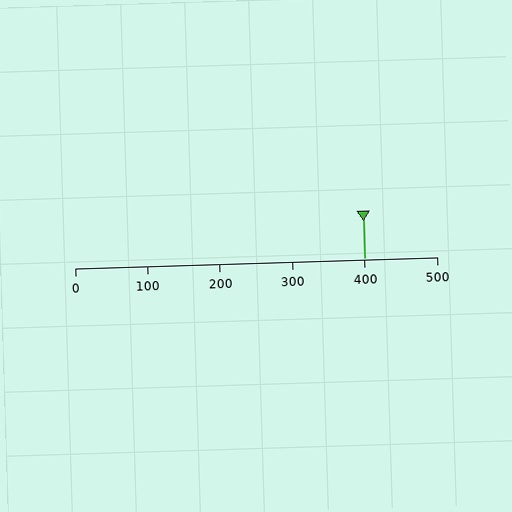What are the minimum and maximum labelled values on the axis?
The axis runs from 0 to 500.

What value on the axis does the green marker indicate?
The marker indicates approximately 400.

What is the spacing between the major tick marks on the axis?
The major ticks are spaced 100 apart.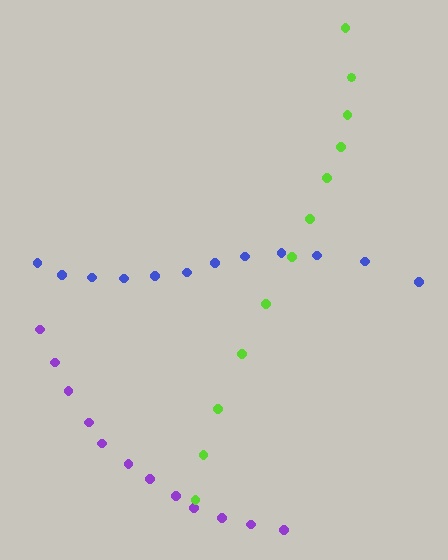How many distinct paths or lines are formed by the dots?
There are 3 distinct paths.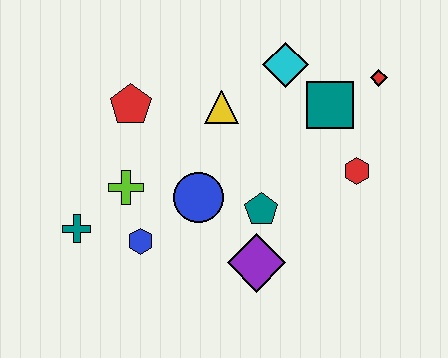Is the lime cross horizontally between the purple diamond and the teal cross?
Yes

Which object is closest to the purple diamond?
The teal pentagon is closest to the purple diamond.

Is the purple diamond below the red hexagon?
Yes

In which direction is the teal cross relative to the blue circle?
The teal cross is to the left of the blue circle.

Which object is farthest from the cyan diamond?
The teal cross is farthest from the cyan diamond.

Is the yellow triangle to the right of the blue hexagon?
Yes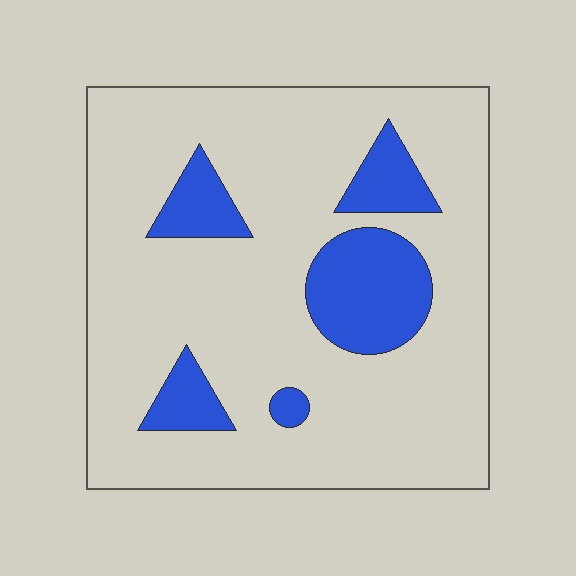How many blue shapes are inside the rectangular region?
5.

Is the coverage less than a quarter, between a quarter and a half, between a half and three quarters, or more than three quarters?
Less than a quarter.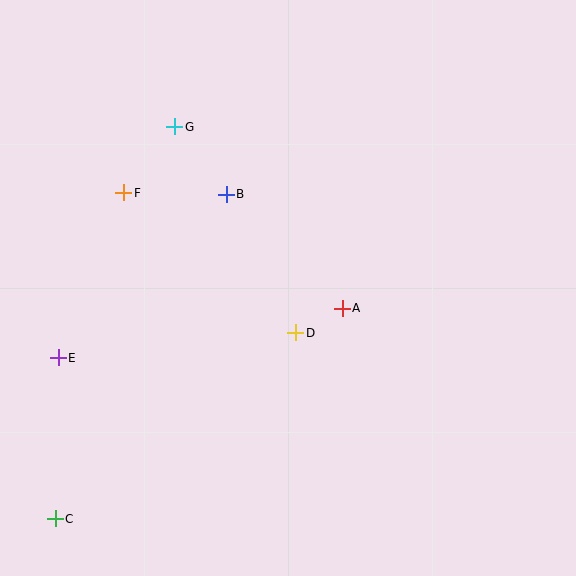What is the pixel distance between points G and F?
The distance between G and F is 83 pixels.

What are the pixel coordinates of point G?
Point G is at (175, 127).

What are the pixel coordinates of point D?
Point D is at (296, 333).